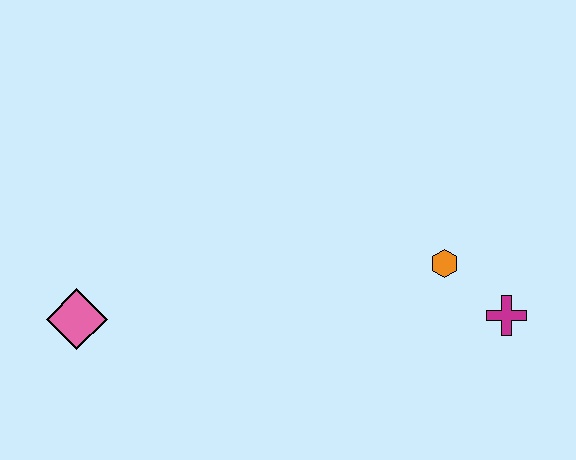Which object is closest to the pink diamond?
The orange hexagon is closest to the pink diamond.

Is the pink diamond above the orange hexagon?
No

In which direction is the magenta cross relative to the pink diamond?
The magenta cross is to the right of the pink diamond.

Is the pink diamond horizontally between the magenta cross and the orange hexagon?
No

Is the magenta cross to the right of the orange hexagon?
Yes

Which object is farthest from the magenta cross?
The pink diamond is farthest from the magenta cross.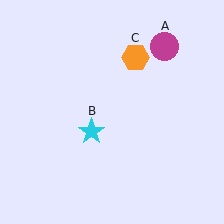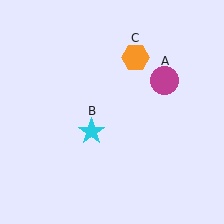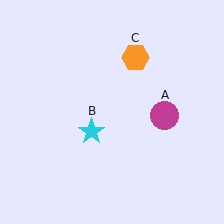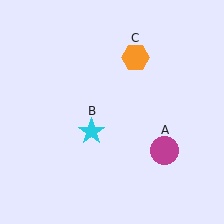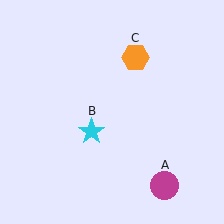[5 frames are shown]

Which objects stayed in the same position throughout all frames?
Cyan star (object B) and orange hexagon (object C) remained stationary.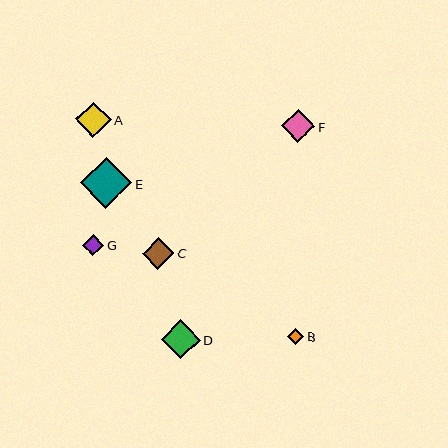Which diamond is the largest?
Diamond E is the largest with a size of approximately 51 pixels.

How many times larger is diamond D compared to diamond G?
Diamond D is approximately 1.9 times the size of diamond G.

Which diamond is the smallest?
Diamond B is the smallest with a size of approximately 16 pixels.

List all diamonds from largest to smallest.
From largest to smallest: E, D, A, F, C, G, B.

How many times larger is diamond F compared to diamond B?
Diamond F is approximately 2.1 times the size of diamond B.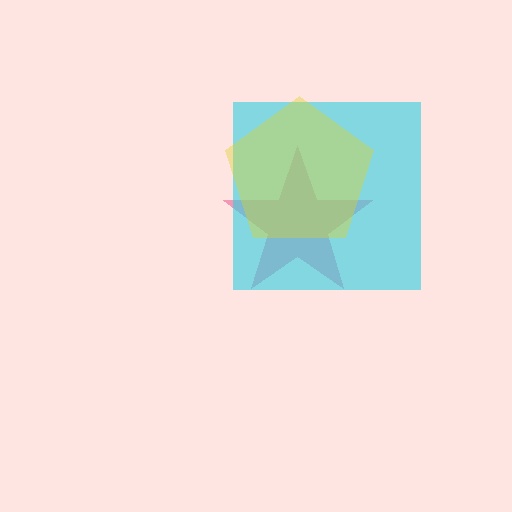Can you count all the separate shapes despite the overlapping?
Yes, there are 3 separate shapes.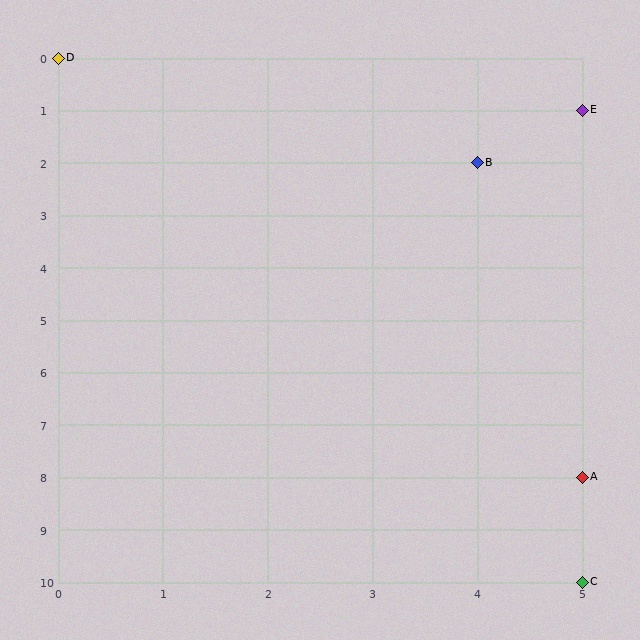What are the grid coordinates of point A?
Point A is at grid coordinates (5, 8).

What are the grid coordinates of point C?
Point C is at grid coordinates (5, 10).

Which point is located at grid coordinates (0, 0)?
Point D is at (0, 0).